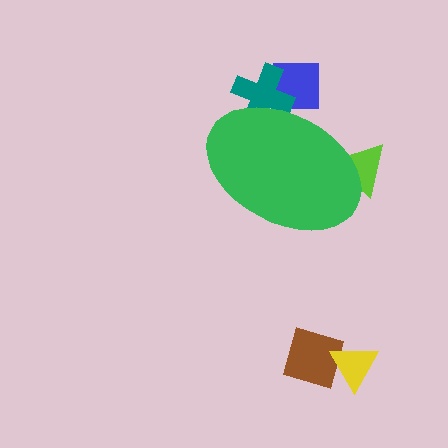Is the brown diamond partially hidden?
No, the brown diamond is fully visible.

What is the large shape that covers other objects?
A green ellipse.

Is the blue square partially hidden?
Yes, the blue square is partially hidden behind the green ellipse.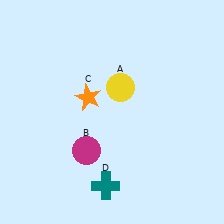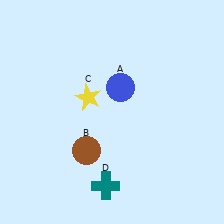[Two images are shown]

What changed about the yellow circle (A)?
In Image 1, A is yellow. In Image 2, it changed to blue.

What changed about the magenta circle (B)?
In Image 1, B is magenta. In Image 2, it changed to brown.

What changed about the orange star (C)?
In Image 1, C is orange. In Image 2, it changed to yellow.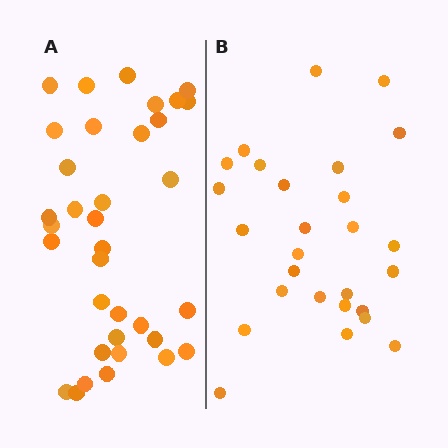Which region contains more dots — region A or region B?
Region A (the left region) has more dots.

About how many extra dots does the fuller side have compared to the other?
Region A has roughly 8 or so more dots than region B.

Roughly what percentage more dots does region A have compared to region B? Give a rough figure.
About 30% more.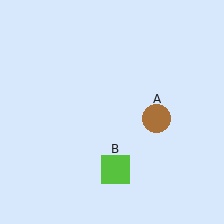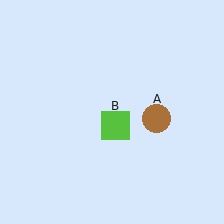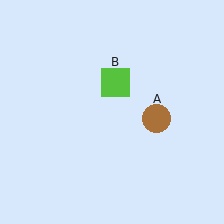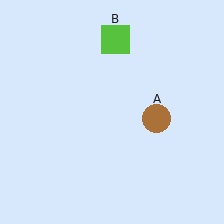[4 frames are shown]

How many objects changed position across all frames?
1 object changed position: lime square (object B).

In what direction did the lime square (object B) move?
The lime square (object B) moved up.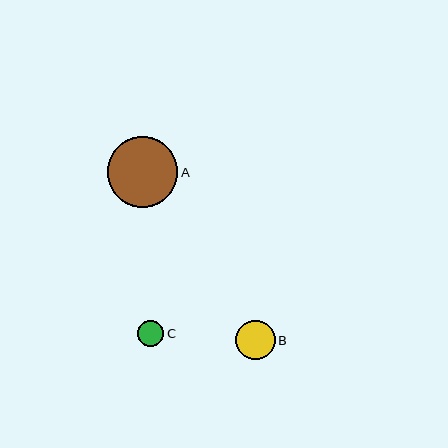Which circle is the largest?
Circle A is the largest with a size of approximately 71 pixels.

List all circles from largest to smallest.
From largest to smallest: A, B, C.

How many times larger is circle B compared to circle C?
Circle B is approximately 1.5 times the size of circle C.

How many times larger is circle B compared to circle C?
Circle B is approximately 1.5 times the size of circle C.